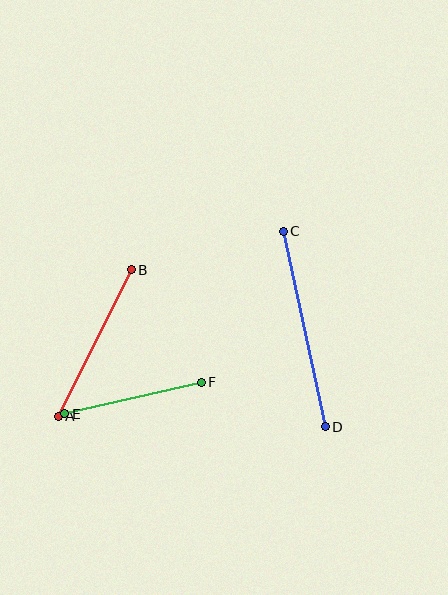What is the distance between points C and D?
The distance is approximately 200 pixels.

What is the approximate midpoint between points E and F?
The midpoint is at approximately (133, 398) pixels.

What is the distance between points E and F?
The distance is approximately 140 pixels.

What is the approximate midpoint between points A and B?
The midpoint is at approximately (95, 343) pixels.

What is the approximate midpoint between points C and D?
The midpoint is at approximately (304, 329) pixels.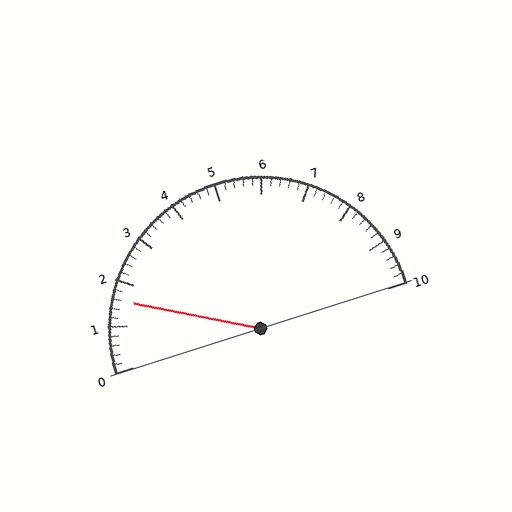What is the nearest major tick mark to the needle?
The nearest major tick mark is 2.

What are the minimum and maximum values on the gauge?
The gauge ranges from 0 to 10.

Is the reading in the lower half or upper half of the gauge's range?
The reading is in the lower half of the range (0 to 10).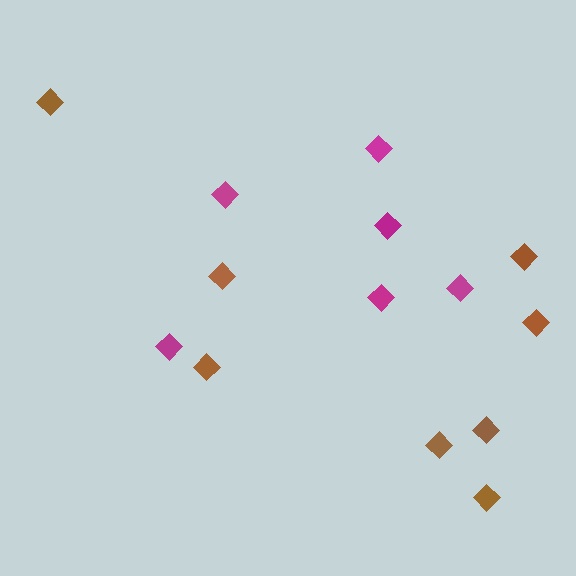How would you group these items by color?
There are 2 groups: one group of magenta diamonds (6) and one group of brown diamonds (8).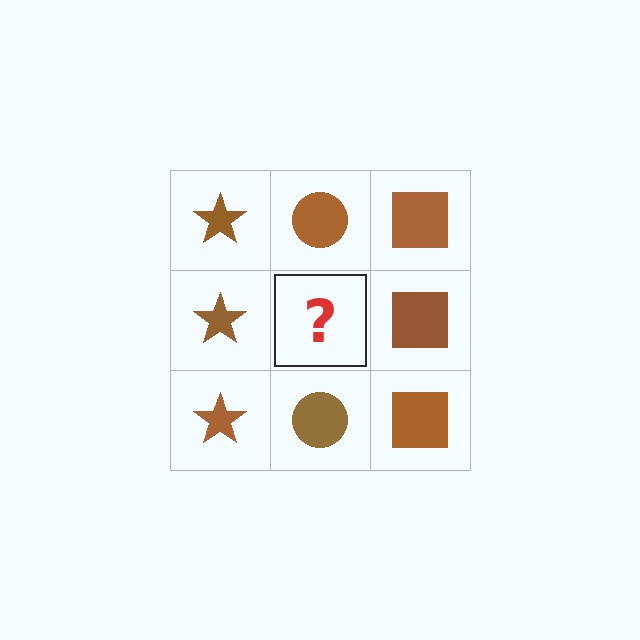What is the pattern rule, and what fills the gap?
The rule is that each column has a consistent shape. The gap should be filled with a brown circle.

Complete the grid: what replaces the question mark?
The question mark should be replaced with a brown circle.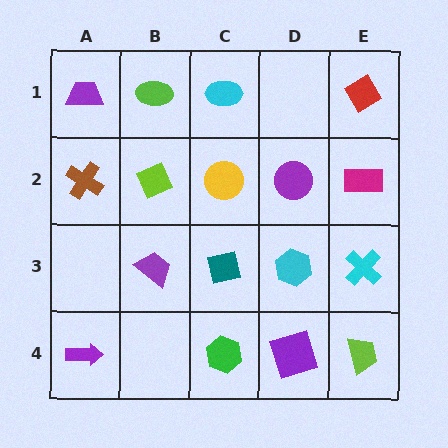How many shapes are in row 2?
5 shapes.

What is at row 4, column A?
A purple arrow.